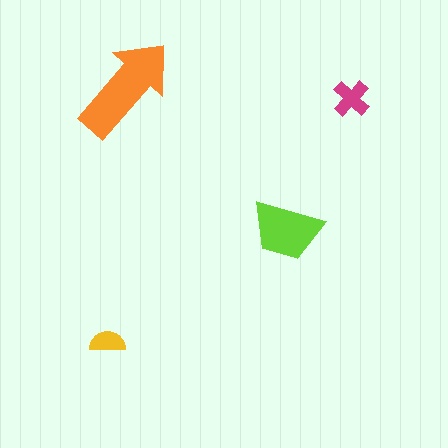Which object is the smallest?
The yellow semicircle.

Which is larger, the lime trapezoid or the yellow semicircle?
The lime trapezoid.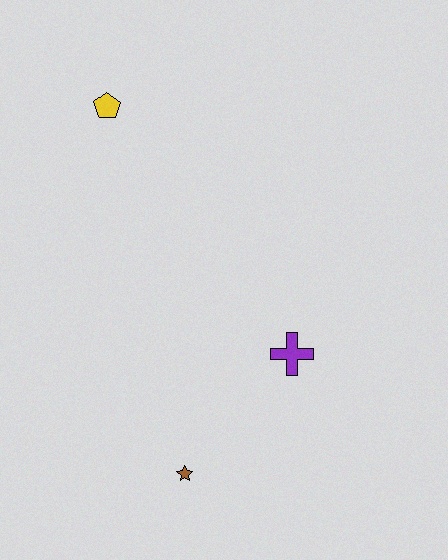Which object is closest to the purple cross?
The brown star is closest to the purple cross.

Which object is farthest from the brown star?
The yellow pentagon is farthest from the brown star.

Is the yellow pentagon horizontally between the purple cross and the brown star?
No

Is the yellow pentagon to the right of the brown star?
No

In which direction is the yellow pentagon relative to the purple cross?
The yellow pentagon is above the purple cross.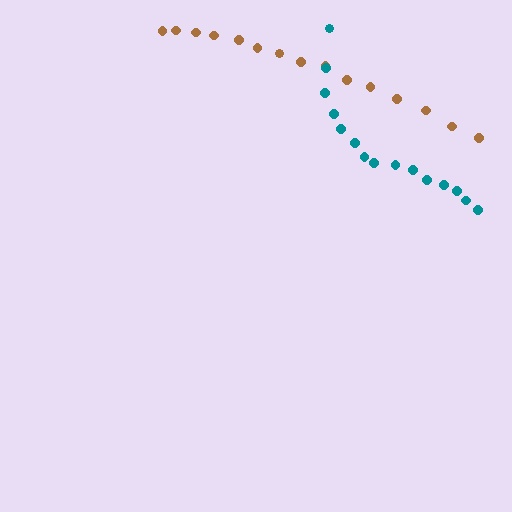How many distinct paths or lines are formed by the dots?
There are 2 distinct paths.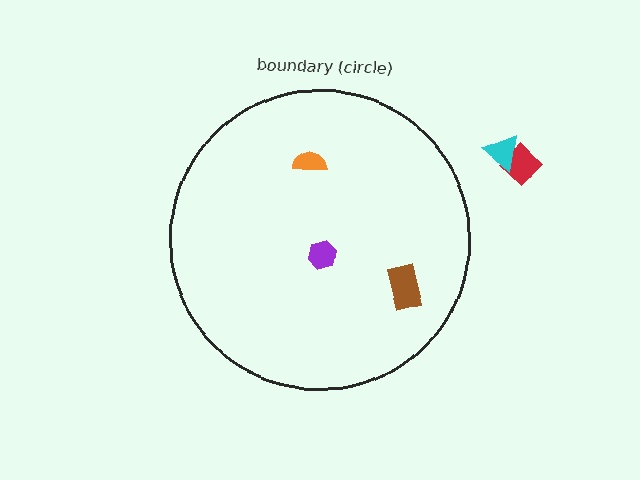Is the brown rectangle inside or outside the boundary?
Inside.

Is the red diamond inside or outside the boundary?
Outside.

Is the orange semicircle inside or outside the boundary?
Inside.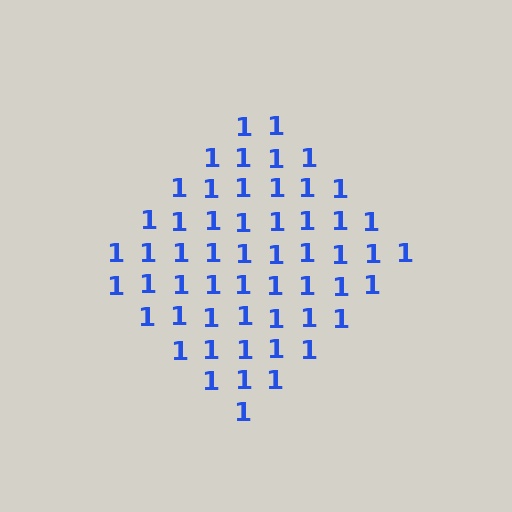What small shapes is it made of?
It is made of small digit 1's.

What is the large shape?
The large shape is a diamond.